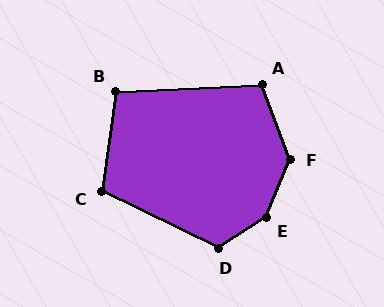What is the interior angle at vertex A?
Approximately 108 degrees (obtuse).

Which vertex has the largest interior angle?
E, at approximately 145 degrees.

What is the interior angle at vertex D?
Approximately 122 degrees (obtuse).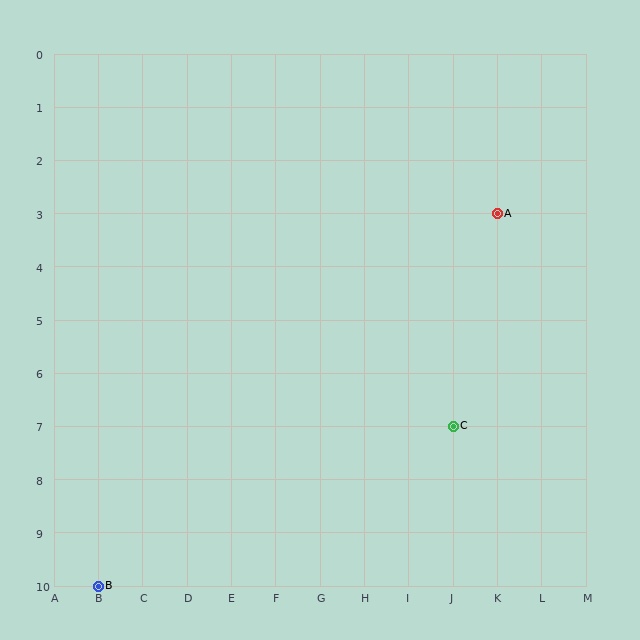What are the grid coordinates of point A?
Point A is at grid coordinates (K, 3).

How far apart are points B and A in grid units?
Points B and A are 9 columns and 7 rows apart (about 11.4 grid units diagonally).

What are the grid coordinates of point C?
Point C is at grid coordinates (J, 7).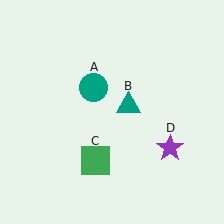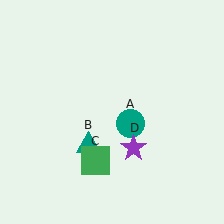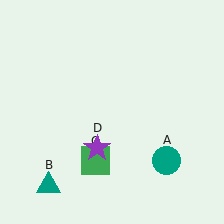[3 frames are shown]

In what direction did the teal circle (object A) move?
The teal circle (object A) moved down and to the right.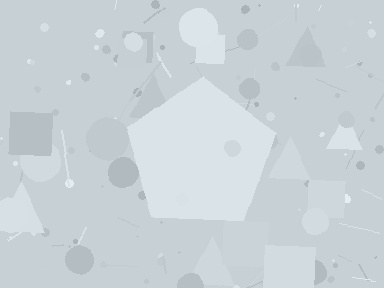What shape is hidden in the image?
A pentagon is hidden in the image.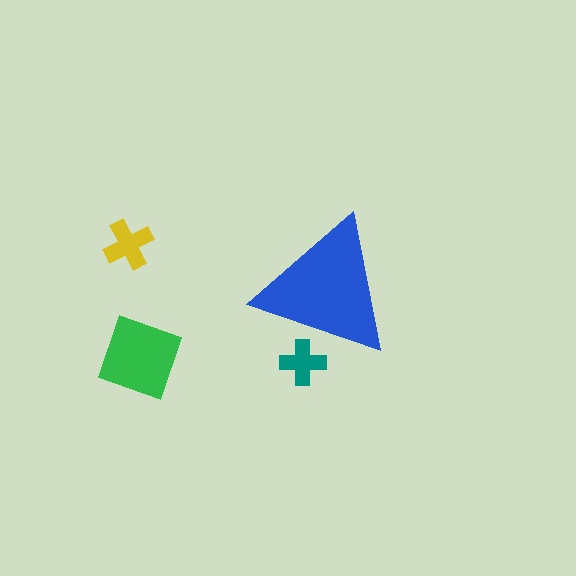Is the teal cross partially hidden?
Yes, the teal cross is partially hidden behind the blue triangle.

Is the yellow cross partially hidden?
No, the yellow cross is fully visible.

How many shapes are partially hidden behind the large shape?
1 shape is partially hidden.